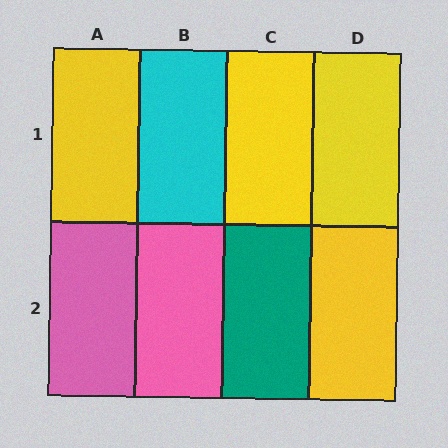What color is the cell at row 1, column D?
Yellow.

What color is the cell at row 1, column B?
Cyan.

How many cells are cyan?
1 cell is cyan.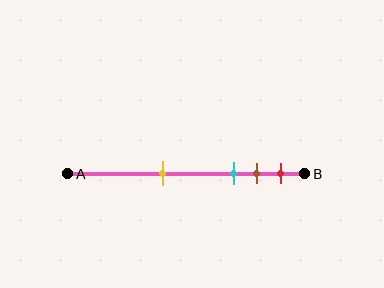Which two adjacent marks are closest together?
The brown and red marks are the closest adjacent pair.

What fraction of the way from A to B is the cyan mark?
The cyan mark is approximately 70% (0.7) of the way from A to B.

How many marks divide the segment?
There are 4 marks dividing the segment.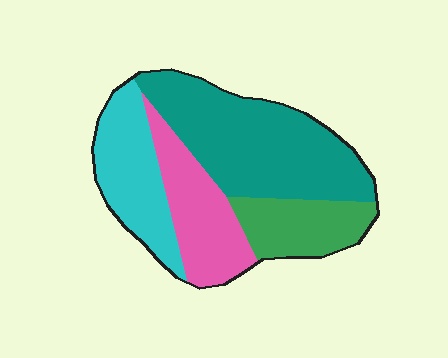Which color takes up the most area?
Teal, at roughly 40%.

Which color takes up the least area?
Green, at roughly 15%.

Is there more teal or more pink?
Teal.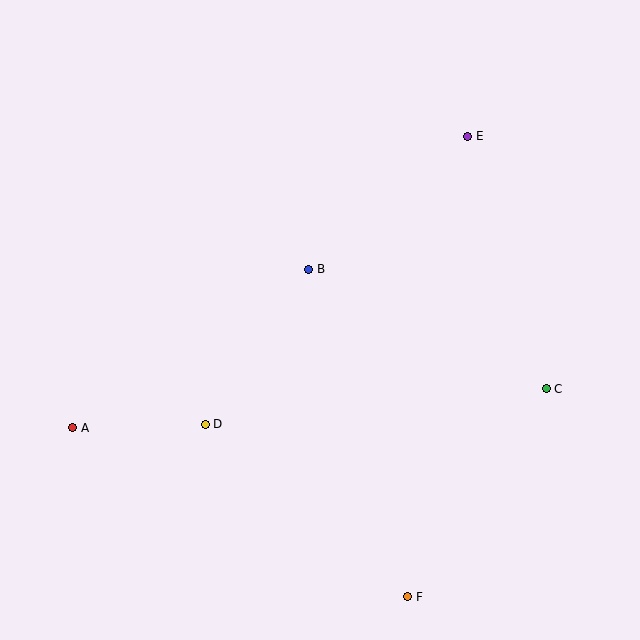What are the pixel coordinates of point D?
Point D is at (205, 424).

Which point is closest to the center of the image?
Point B at (309, 269) is closest to the center.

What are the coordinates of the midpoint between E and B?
The midpoint between E and B is at (388, 203).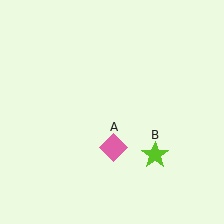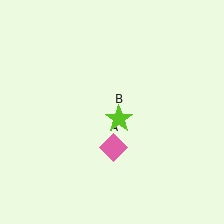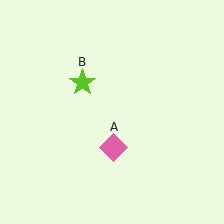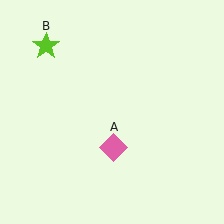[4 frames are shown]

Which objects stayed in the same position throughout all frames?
Pink diamond (object A) remained stationary.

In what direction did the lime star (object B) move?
The lime star (object B) moved up and to the left.